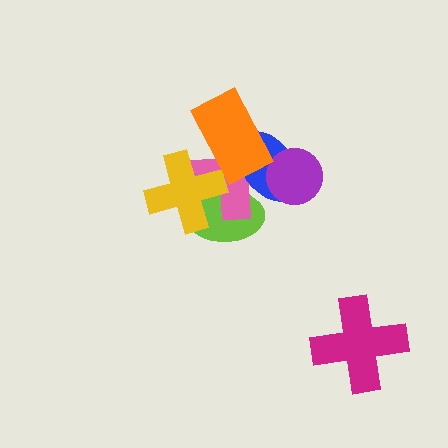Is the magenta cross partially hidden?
No, no other shape covers it.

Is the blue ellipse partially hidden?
Yes, it is partially covered by another shape.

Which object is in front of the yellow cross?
The orange rectangle is in front of the yellow cross.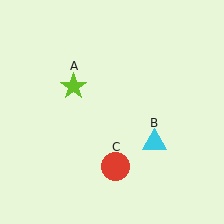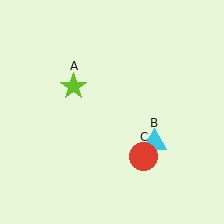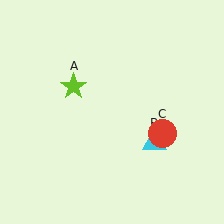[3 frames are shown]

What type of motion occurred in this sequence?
The red circle (object C) rotated counterclockwise around the center of the scene.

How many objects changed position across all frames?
1 object changed position: red circle (object C).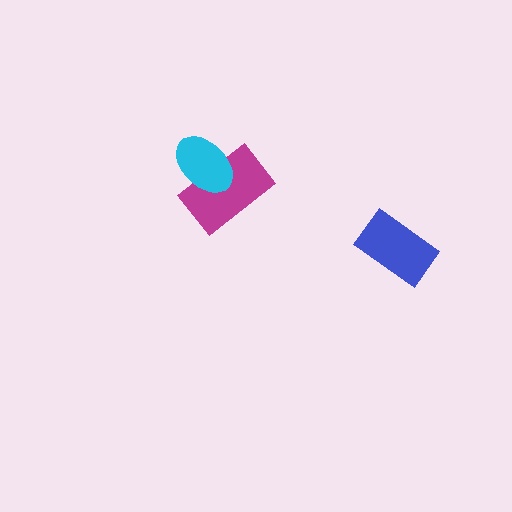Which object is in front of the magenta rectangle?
The cyan ellipse is in front of the magenta rectangle.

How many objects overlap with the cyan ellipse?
1 object overlaps with the cyan ellipse.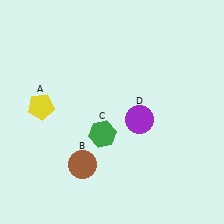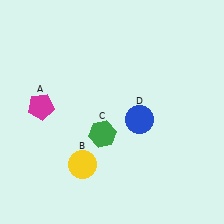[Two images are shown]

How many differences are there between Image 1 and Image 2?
There are 3 differences between the two images.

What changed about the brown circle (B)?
In Image 1, B is brown. In Image 2, it changed to yellow.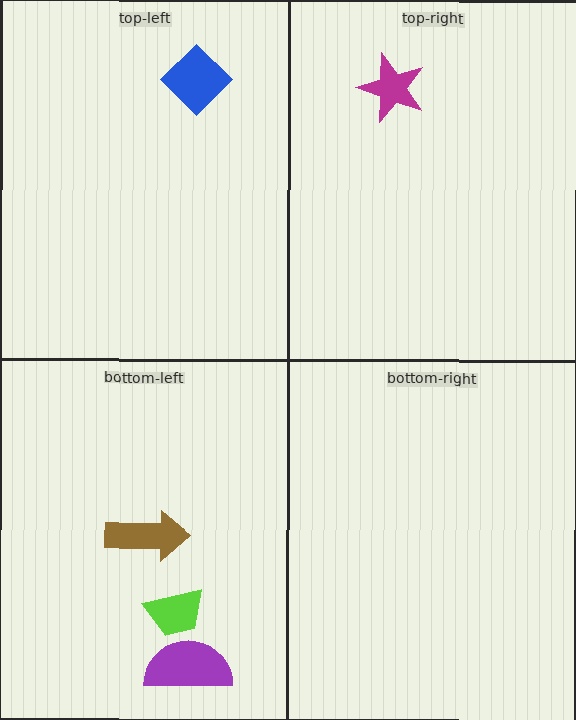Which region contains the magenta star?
The top-right region.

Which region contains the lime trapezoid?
The bottom-left region.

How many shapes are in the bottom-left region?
3.